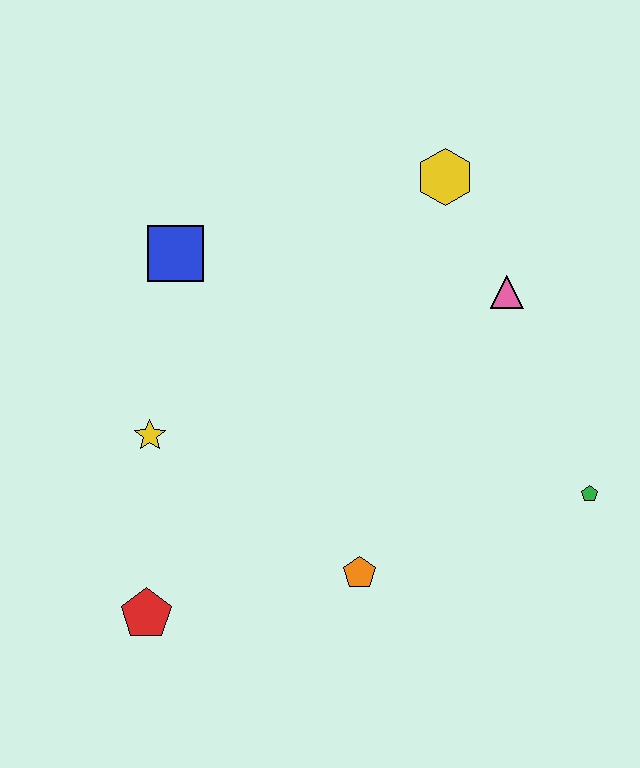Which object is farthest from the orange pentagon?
The yellow hexagon is farthest from the orange pentagon.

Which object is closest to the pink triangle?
The yellow hexagon is closest to the pink triangle.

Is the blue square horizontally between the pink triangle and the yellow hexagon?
No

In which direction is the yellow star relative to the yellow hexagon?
The yellow star is to the left of the yellow hexagon.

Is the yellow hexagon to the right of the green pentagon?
No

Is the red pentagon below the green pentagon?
Yes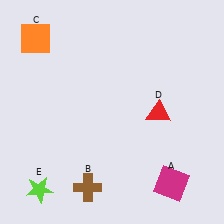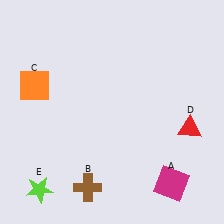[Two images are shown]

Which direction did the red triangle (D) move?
The red triangle (D) moved right.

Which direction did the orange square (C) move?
The orange square (C) moved down.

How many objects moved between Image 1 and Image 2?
2 objects moved between the two images.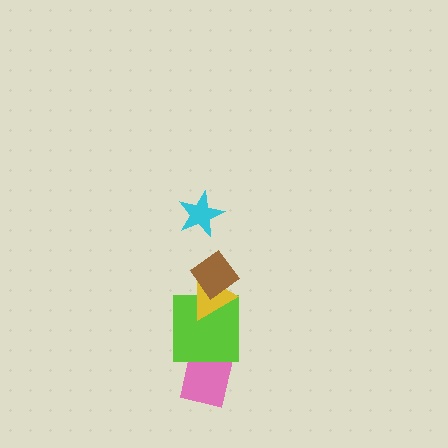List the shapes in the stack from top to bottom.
From top to bottom: the cyan star, the brown diamond, the yellow triangle, the lime square, the pink rectangle.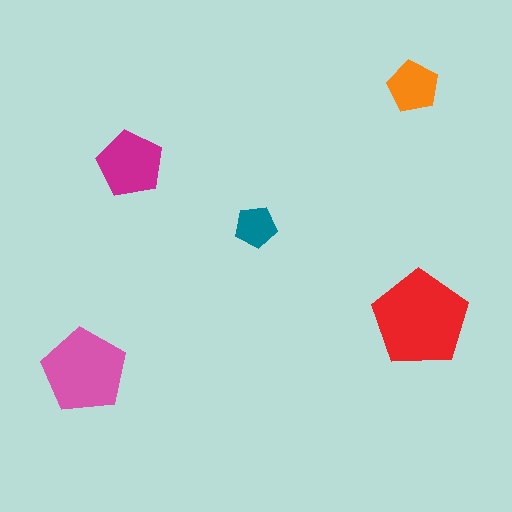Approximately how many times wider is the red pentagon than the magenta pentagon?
About 1.5 times wider.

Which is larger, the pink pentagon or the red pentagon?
The red one.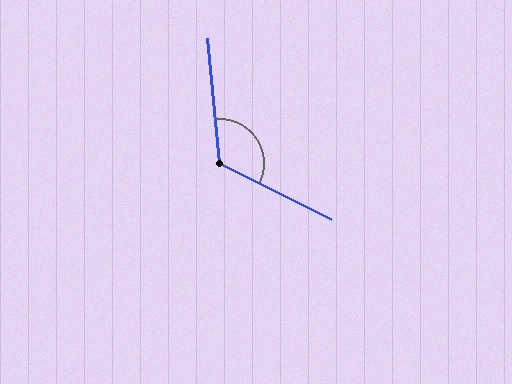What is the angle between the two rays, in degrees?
Approximately 122 degrees.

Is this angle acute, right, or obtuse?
It is obtuse.